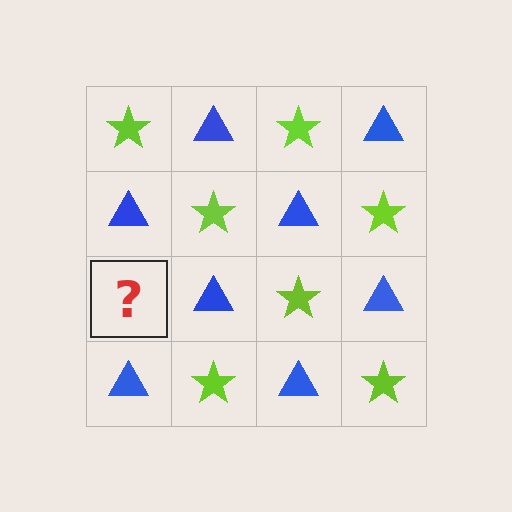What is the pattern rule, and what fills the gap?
The rule is that it alternates lime star and blue triangle in a checkerboard pattern. The gap should be filled with a lime star.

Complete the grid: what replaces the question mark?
The question mark should be replaced with a lime star.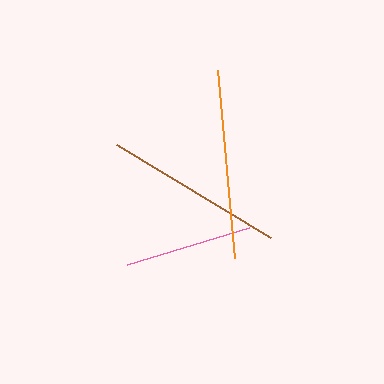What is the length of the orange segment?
The orange segment is approximately 188 pixels long.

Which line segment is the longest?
The orange line is the longest at approximately 188 pixels.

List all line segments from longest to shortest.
From longest to shortest: orange, brown, pink.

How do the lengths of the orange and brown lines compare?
The orange and brown lines are approximately the same length.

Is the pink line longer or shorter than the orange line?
The orange line is longer than the pink line.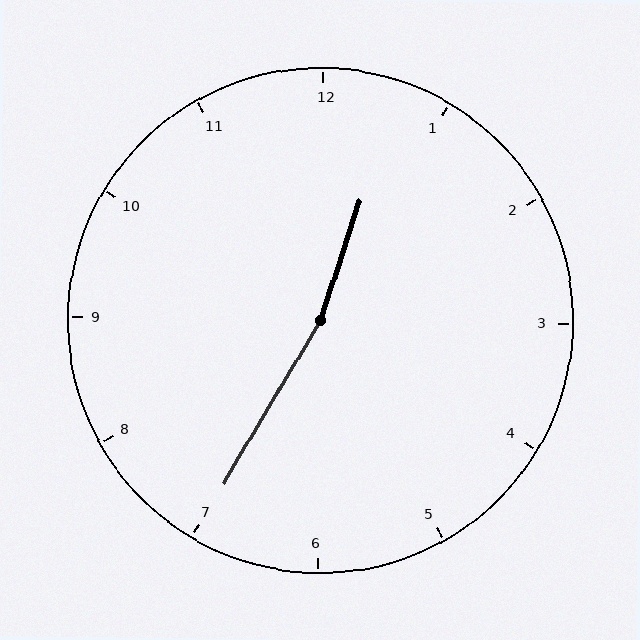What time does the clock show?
12:35.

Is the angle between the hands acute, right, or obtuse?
It is obtuse.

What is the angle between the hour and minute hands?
Approximately 168 degrees.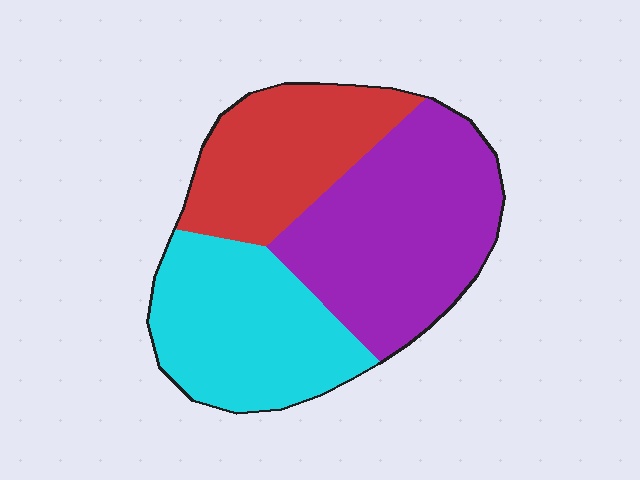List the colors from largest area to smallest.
From largest to smallest: purple, cyan, red.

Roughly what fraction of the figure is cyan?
Cyan takes up about one third (1/3) of the figure.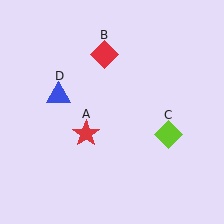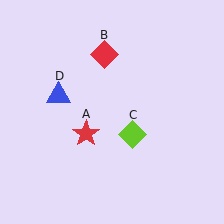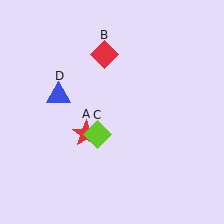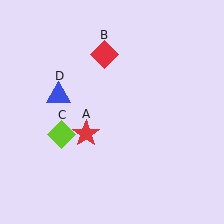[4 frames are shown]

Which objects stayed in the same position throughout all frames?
Red star (object A) and red diamond (object B) and blue triangle (object D) remained stationary.